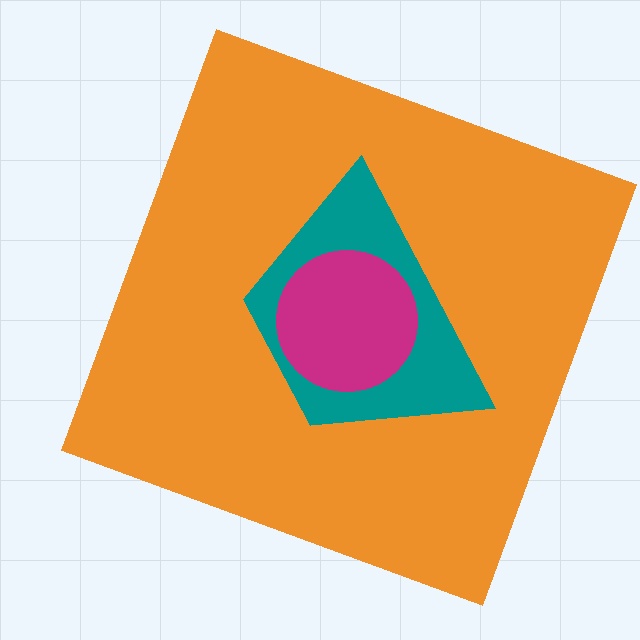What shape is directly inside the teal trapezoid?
The magenta circle.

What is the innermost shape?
The magenta circle.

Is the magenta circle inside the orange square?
Yes.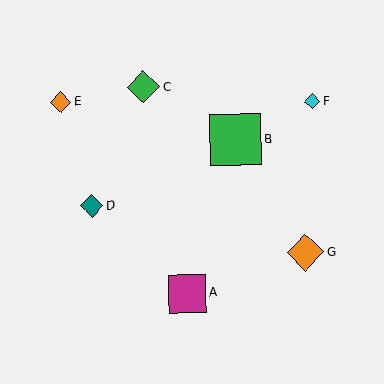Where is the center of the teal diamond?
The center of the teal diamond is at (92, 206).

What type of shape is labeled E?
Shape E is an orange diamond.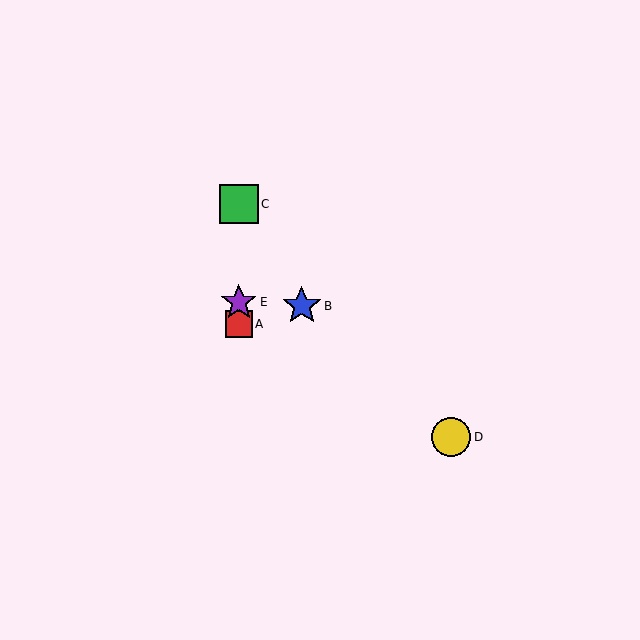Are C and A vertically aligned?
Yes, both are at x≈239.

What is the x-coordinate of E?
Object E is at x≈239.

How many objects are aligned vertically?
3 objects (A, C, E) are aligned vertically.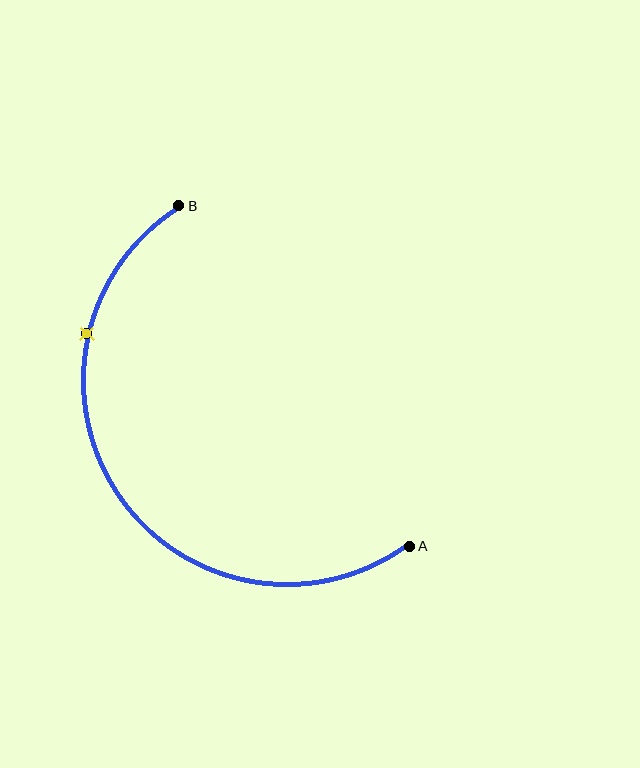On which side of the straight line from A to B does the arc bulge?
The arc bulges below and to the left of the straight line connecting A and B.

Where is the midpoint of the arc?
The arc midpoint is the point on the curve farthest from the straight line joining A and B. It sits below and to the left of that line.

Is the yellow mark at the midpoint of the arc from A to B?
No. The yellow mark lies on the arc but is closer to endpoint B. The arc midpoint would be at the point on the curve equidistant along the arc from both A and B.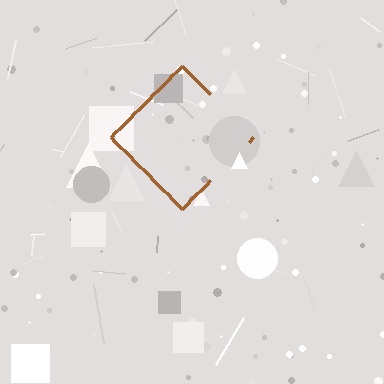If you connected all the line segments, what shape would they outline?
They would outline a diamond.